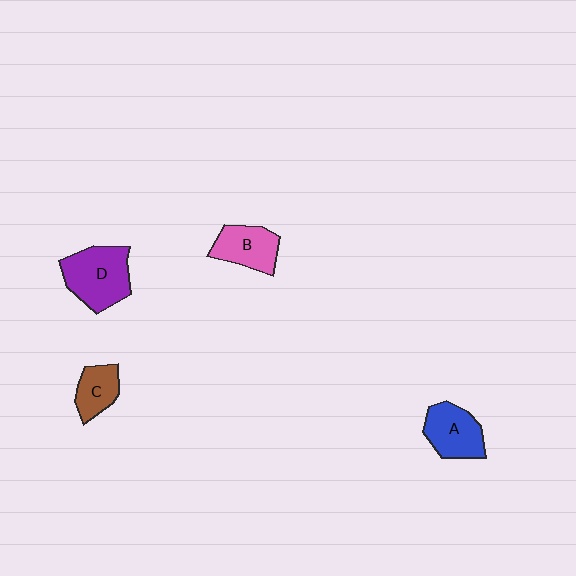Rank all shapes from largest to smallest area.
From largest to smallest: D (purple), A (blue), B (pink), C (brown).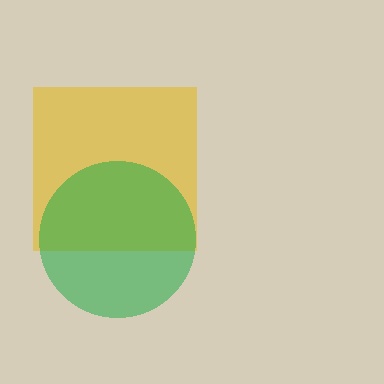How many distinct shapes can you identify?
There are 2 distinct shapes: a yellow square, a green circle.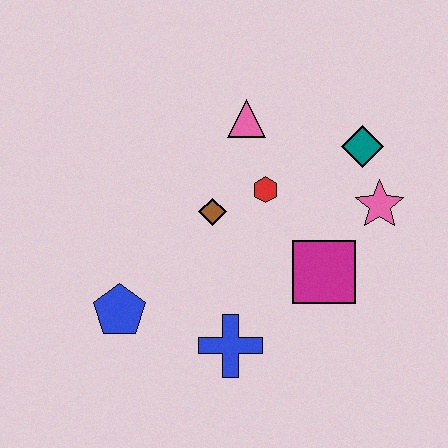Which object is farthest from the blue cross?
The teal diamond is farthest from the blue cross.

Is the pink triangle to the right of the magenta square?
No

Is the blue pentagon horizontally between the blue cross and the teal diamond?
No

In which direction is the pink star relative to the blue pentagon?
The pink star is to the right of the blue pentagon.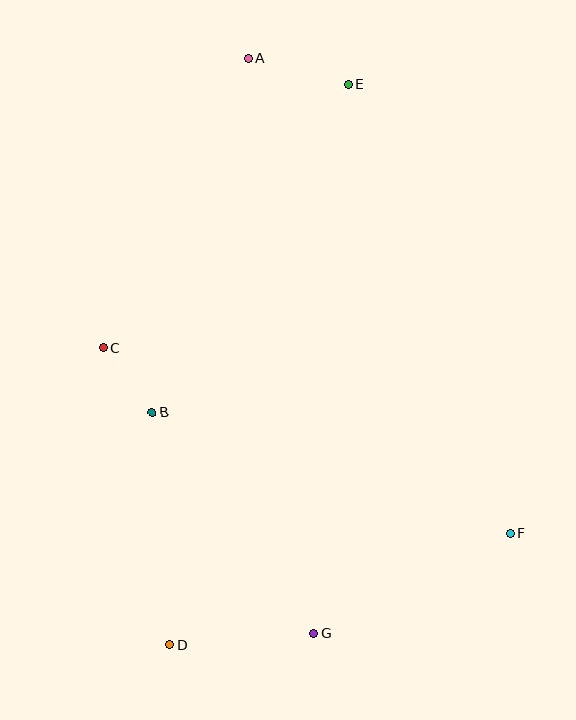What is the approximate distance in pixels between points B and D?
The distance between B and D is approximately 233 pixels.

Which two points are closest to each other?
Points B and C are closest to each other.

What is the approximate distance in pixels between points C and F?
The distance between C and F is approximately 447 pixels.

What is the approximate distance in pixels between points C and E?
The distance between C and E is approximately 360 pixels.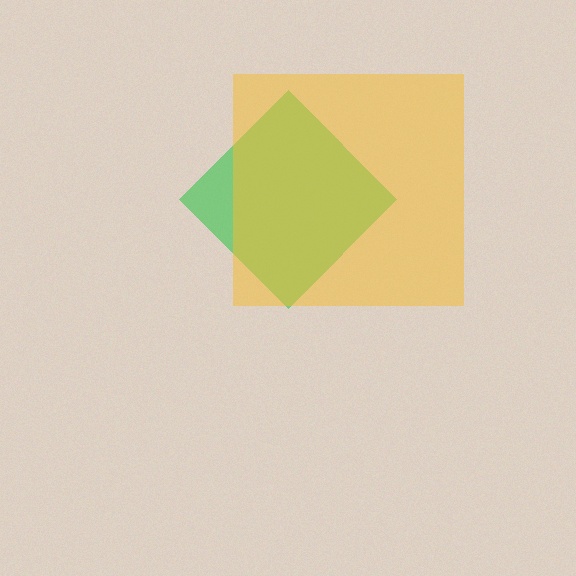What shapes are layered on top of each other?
The layered shapes are: a green diamond, a yellow square.